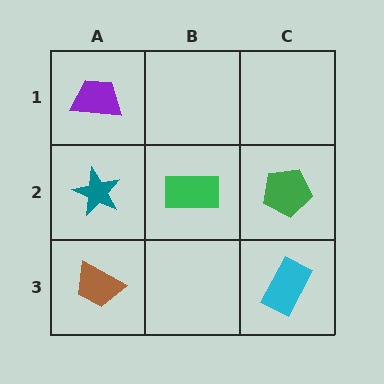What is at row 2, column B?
A green rectangle.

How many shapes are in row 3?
2 shapes.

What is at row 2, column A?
A teal star.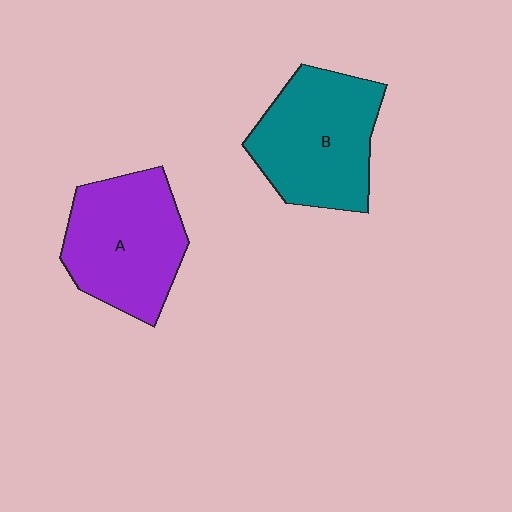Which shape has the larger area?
Shape B (teal).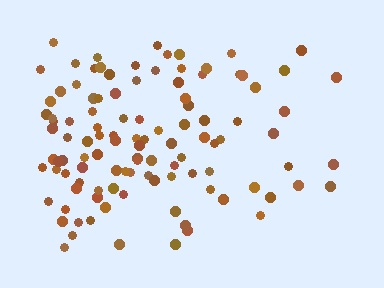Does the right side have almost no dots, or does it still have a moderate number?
Still a moderate number, just noticeably fewer than the left.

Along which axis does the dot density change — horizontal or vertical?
Horizontal.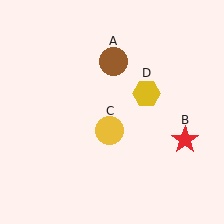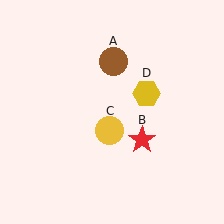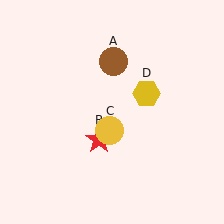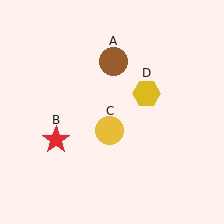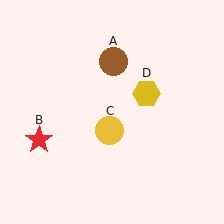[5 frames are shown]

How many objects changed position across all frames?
1 object changed position: red star (object B).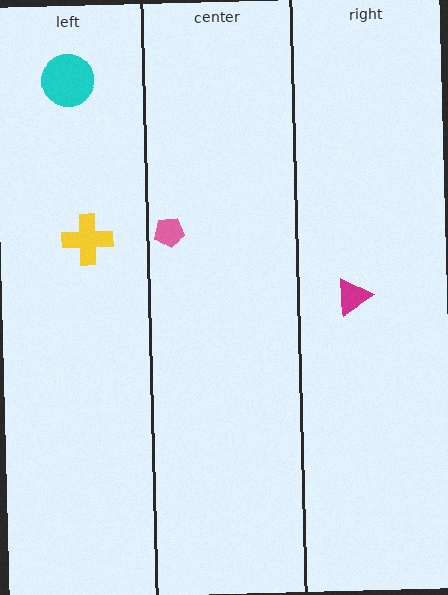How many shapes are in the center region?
1.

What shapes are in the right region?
The magenta triangle.